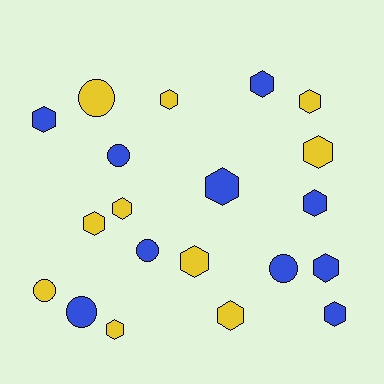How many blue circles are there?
There are 4 blue circles.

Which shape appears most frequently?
Hexagon, with 14 objects.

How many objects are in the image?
There are 20 objects.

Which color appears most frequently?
Blue, with 10 objects.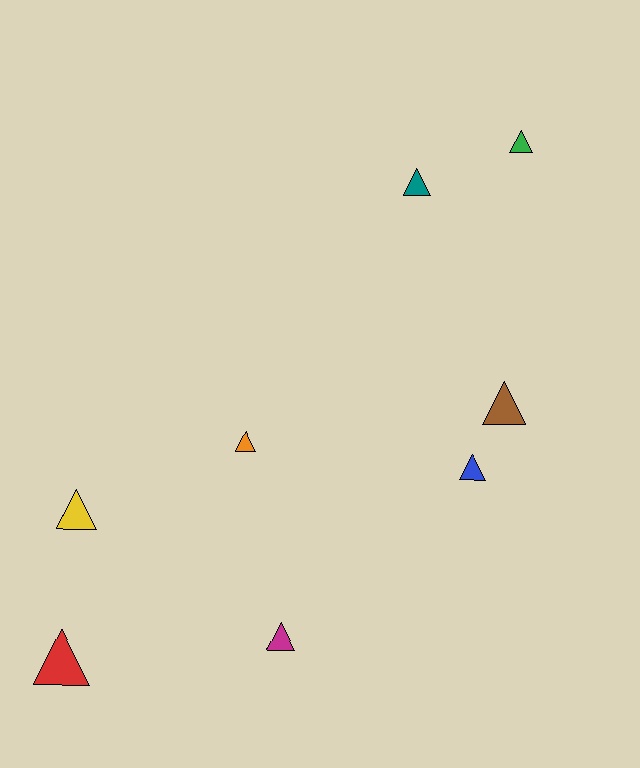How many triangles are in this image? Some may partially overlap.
There are 8 triangles.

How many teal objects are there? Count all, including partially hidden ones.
There is 1 teal object.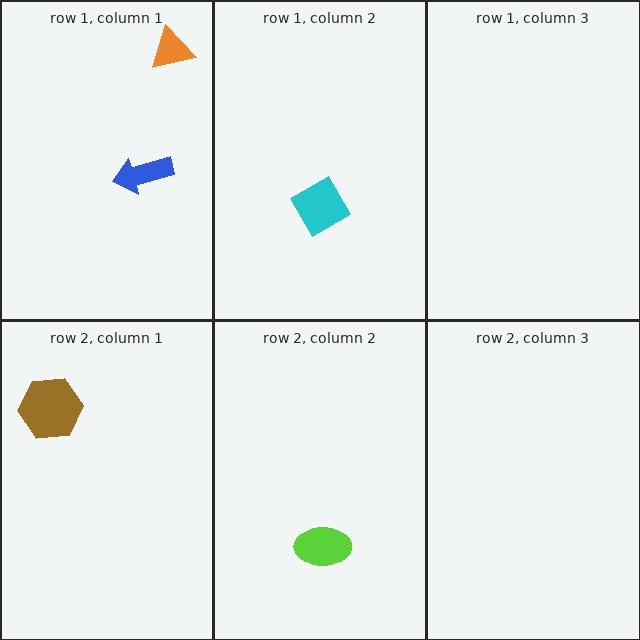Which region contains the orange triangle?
The row 1, column 1 region.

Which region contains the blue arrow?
The row 1, column 1 region.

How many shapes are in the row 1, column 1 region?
2.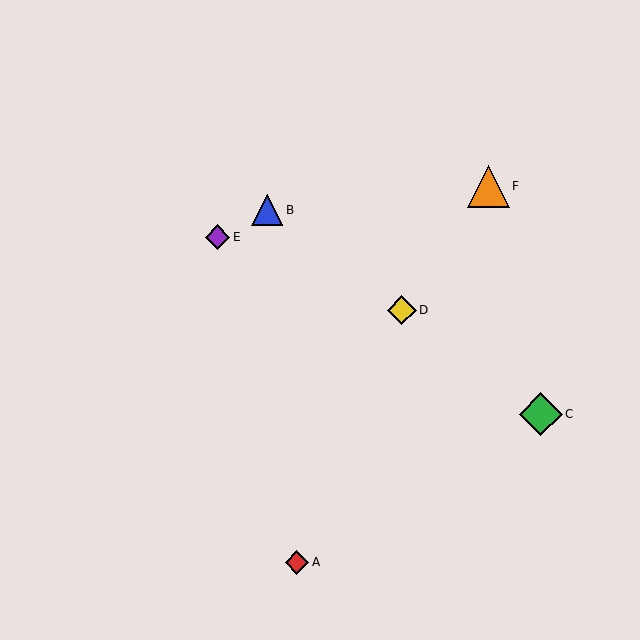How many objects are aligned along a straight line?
3 objects (B, C, D) are aligned along a straight line.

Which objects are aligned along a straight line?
Objects B, C, D are aligned along a straight line.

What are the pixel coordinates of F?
Object F is at (488, 186).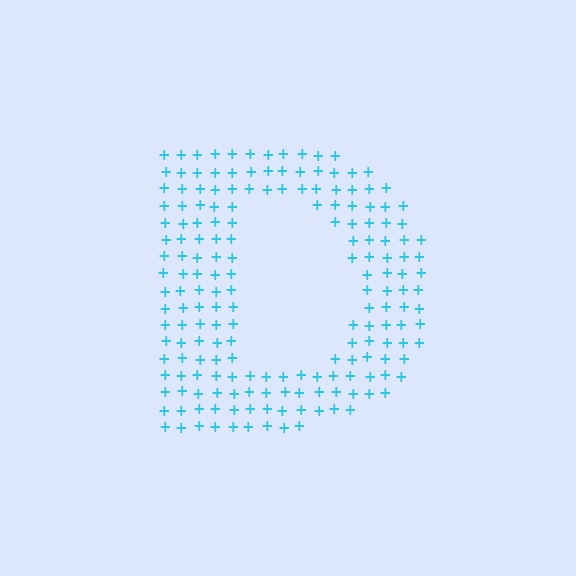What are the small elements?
The small elements are plus signs.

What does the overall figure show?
The overall figure shows the letter D.